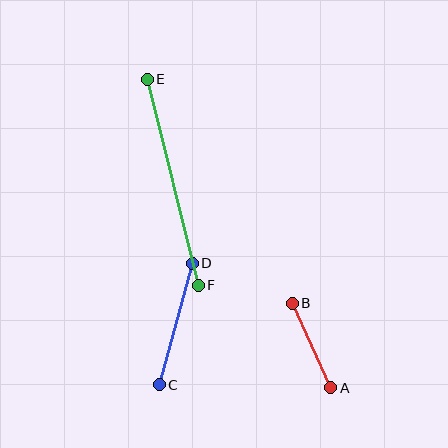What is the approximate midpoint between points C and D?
The midpoint is at approximately (176, 324) pixels.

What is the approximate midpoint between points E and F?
The midpoint is at approximately (173, 182) pixels.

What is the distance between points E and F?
The distance is approximately 212 pixels.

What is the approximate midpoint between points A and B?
The midpoint is at approximately (312, 345) pixels.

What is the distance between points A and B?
The distance is approximately 93 pixels.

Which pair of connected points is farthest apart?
Points E and F are farthest apart.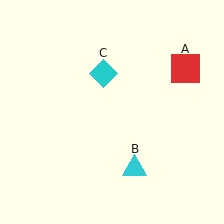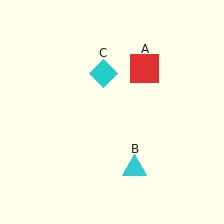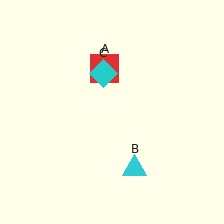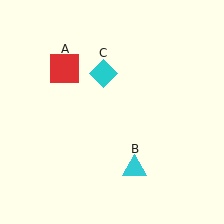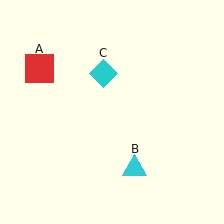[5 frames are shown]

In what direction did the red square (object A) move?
The red square (object A) moved left.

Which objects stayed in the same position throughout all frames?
Cyan triangle (object B) and cyan diamond (object C) remained stationary.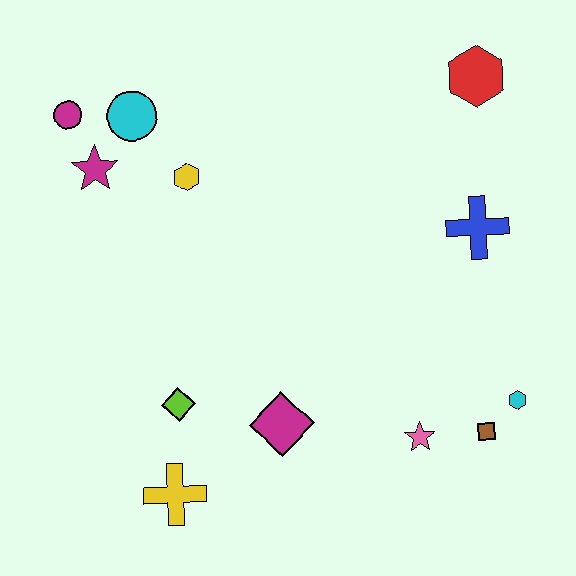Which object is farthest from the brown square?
The magenta circle is farthest from the brown square.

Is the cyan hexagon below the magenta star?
Yes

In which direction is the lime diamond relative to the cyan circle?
The lime diamond is below the cyan circle.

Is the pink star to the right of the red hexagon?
No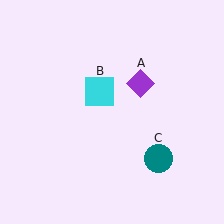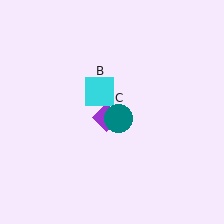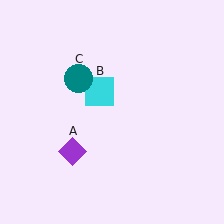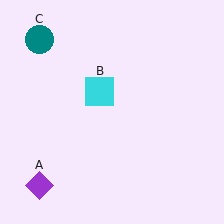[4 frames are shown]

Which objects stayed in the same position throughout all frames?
Cyan square (object B) remained stationary.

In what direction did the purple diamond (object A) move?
The purple diamond (object A) moved down and to the left.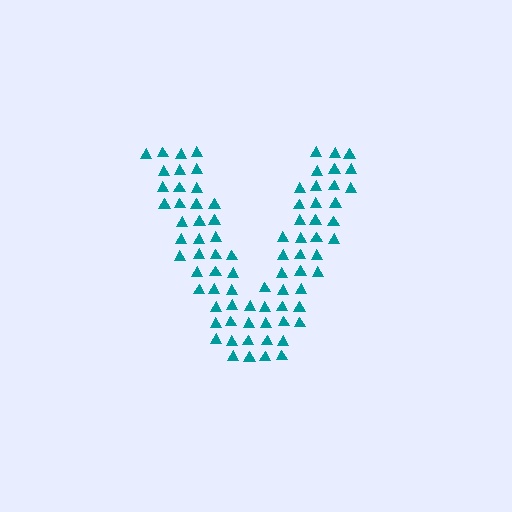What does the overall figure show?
The overall figure shows the letter V.